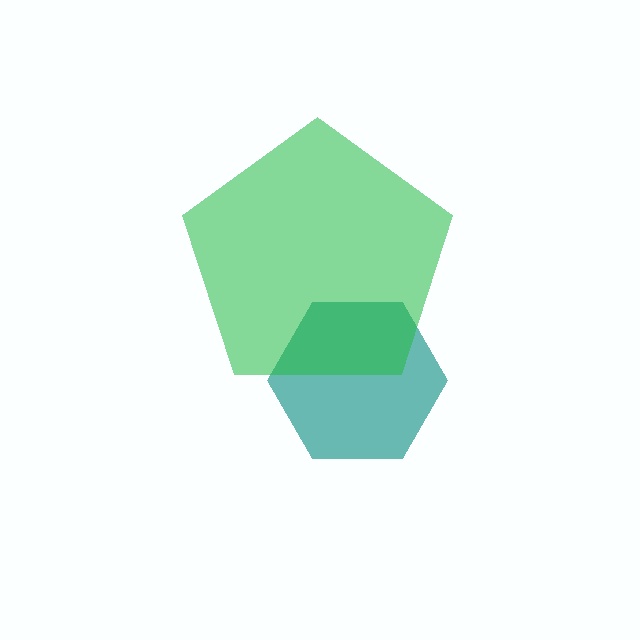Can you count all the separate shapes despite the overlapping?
Yes, there are 2 separate shapes.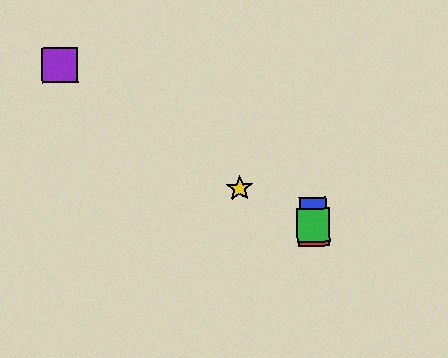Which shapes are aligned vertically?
The red square, the blue square, the green square are aligned vertically.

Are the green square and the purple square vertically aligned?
No, the green square is at x≈313 and the purple square is at x≈60.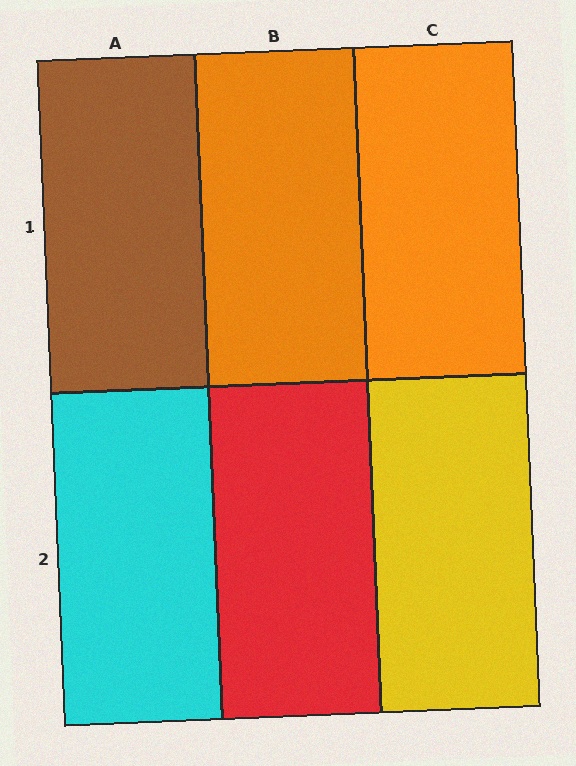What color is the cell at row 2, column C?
Yellow.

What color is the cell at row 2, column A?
Cyan.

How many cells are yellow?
1 cell is yellow.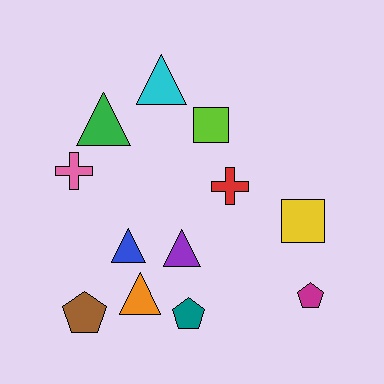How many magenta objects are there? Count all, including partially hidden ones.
There is 1 magenta object.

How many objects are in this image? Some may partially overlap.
There are 12 objects.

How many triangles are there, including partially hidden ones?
There are 5 triangles.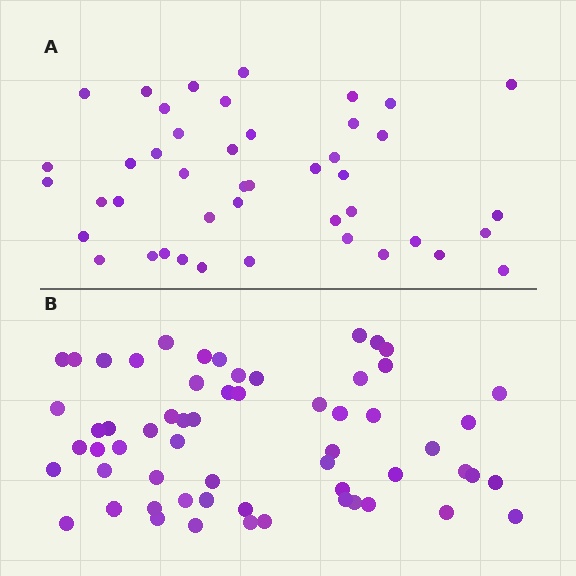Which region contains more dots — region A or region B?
Region B (the bottom region) has more dots.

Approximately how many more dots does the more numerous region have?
Region B has approximately 15 more dots than region A.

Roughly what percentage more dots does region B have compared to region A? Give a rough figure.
About 35% more.